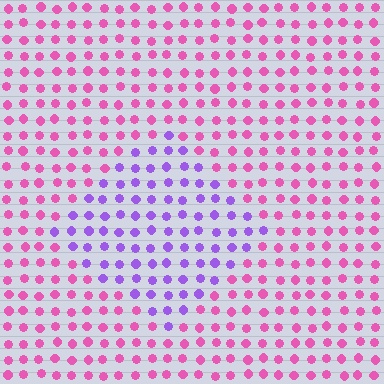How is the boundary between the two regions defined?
The boundary is defined purely by a slight shift in hue (about 52 degrees). Spacing, size, and orientation are identical on both sides.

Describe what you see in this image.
The image is filled with small pink elements in a uniform arrangement. A diamond-shaped region is visible where the elements are tinted to a slightly different hue, forming a subtle color boundary.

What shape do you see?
I see a diamond.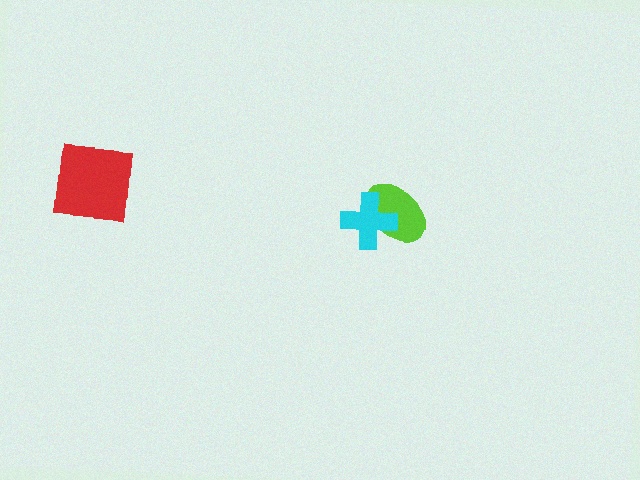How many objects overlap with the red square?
0 objects overlap with the red square.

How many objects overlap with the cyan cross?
1 object overlaps with the cyan cross.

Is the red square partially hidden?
No, no other shape covers it.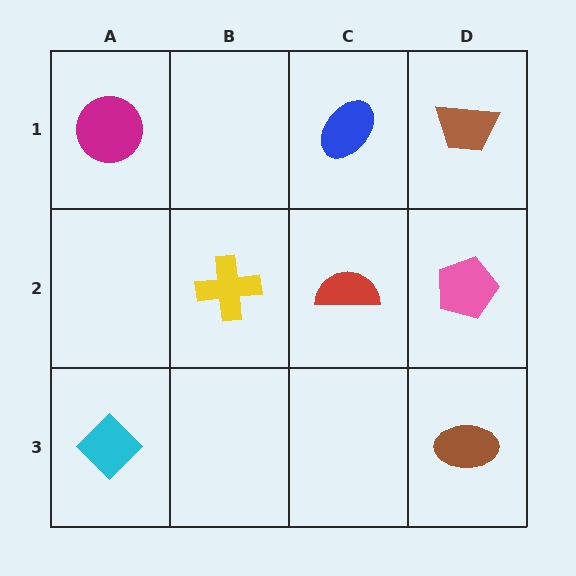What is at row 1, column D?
A brown trapezoid.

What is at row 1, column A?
A magenta circle.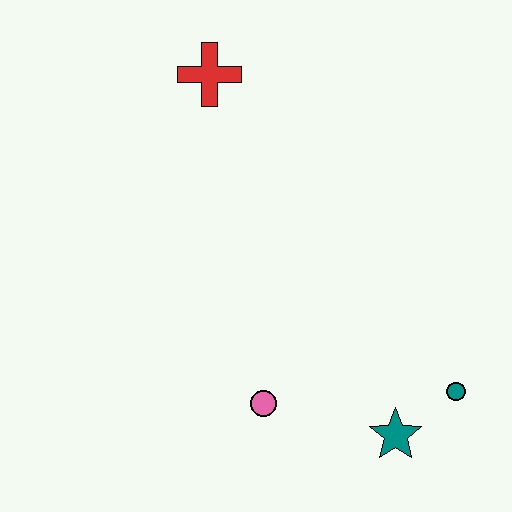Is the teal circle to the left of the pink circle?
No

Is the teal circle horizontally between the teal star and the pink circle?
No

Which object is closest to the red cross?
The pink circle is closest to the red cross.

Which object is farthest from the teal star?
The red cross is farthest from the teal star.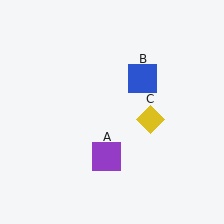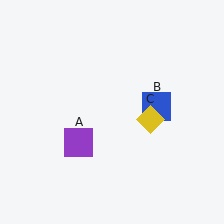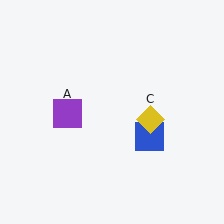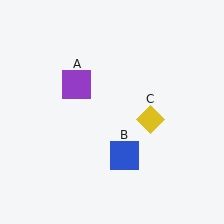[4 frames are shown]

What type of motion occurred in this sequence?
The purple square (object A), blue square (object B) rotated clockwise around the center of the scene.